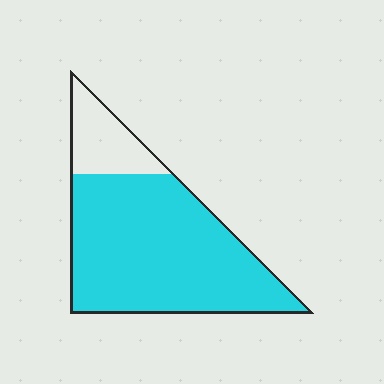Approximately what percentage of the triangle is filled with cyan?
Approximately 80%.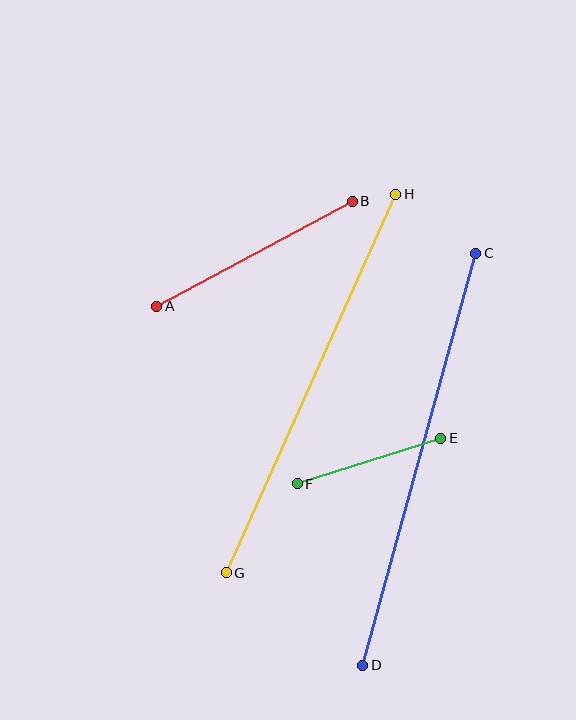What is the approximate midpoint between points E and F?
The midpoint is at approximately (369, 461) pixels.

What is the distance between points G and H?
The distance is approximately 415 pixels.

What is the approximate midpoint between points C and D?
The midpoint is at approximately (419, 459) pixels.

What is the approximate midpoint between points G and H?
The midpoint is at approximately (311, 383) pixels.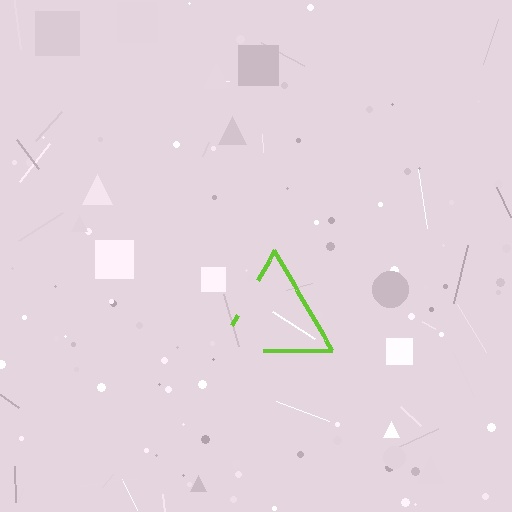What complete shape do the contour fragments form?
The contour fragments form a triangle.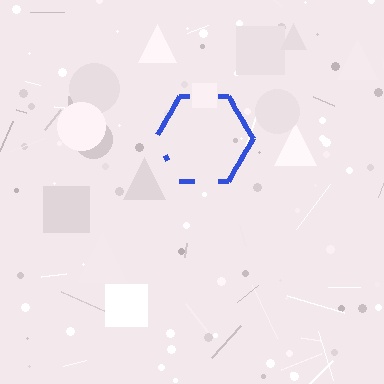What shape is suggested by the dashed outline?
The dashed outline suggests a hexagon.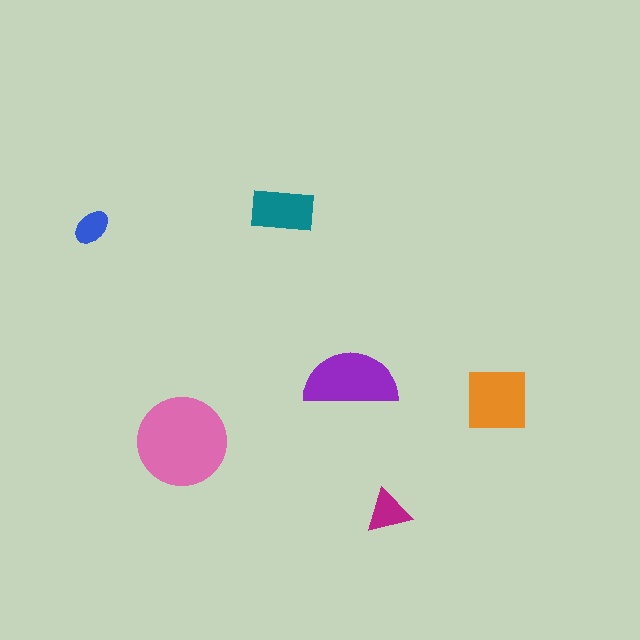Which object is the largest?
The pink circle.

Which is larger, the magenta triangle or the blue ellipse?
The magenta triangle.